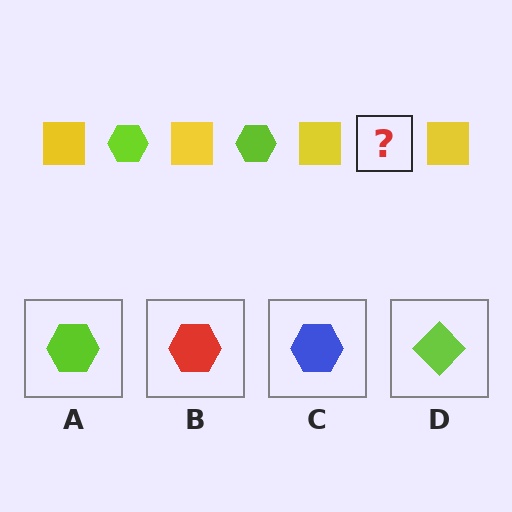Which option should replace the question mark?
Option A.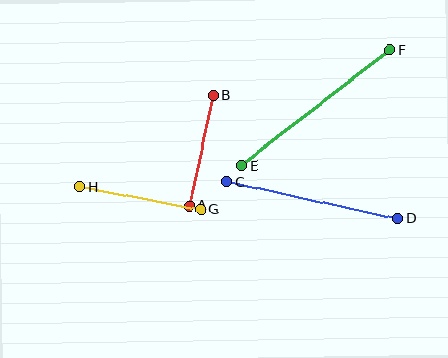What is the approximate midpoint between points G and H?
The midpoint is at approximately (140, 198) pixels.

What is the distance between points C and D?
The distance is approximately 175 pixels.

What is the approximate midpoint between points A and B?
The midpoint is at approximately (201, 151) pixels.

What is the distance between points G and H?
The distance is approximately 123 pixels.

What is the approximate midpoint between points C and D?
The midpoint is at approximately (312, 200) pixels.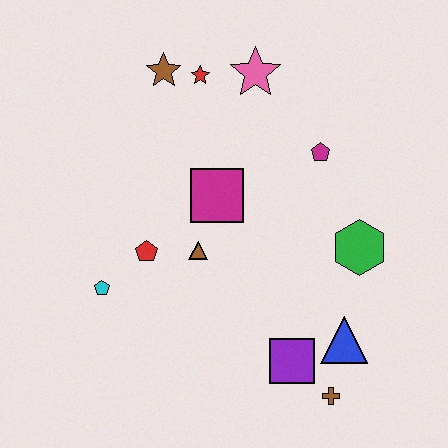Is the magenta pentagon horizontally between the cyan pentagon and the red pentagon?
No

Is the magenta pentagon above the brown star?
No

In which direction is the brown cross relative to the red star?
The brown cross is below the red star.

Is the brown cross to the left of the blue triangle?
Yes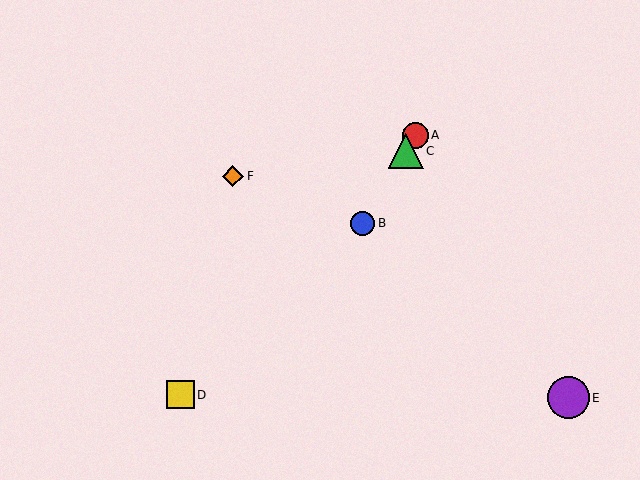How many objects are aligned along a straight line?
3 objects (A, B, C) are aligned along a straight line.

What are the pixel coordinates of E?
Object E is at (569, 398).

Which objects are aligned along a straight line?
Objects A, B, C are aligned along a straight line.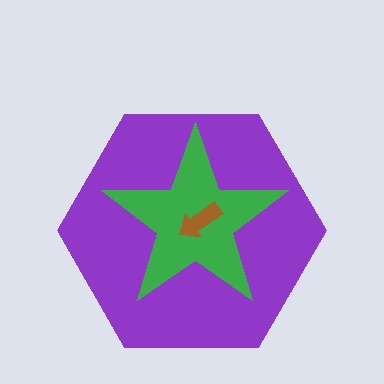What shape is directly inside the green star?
The brown arrow.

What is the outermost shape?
The purple hexagon.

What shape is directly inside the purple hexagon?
The green star.